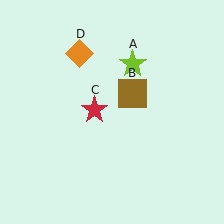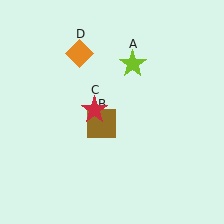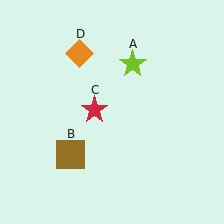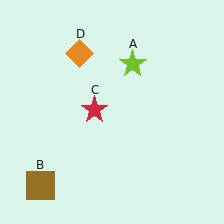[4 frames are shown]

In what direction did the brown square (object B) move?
The brown square (object B) moved down and to the left.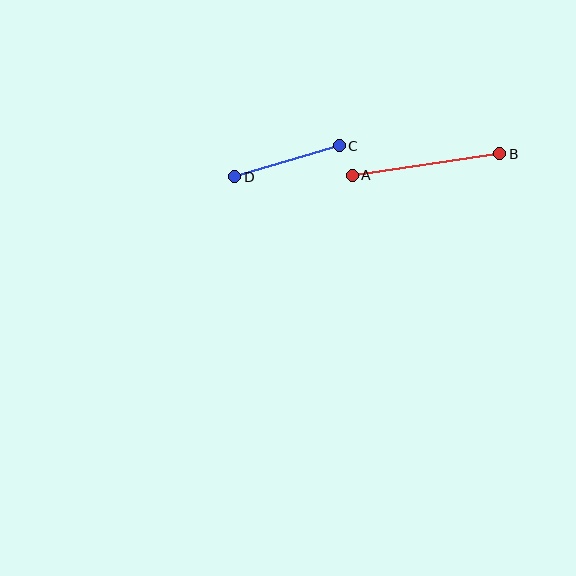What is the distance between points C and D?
The distance is approximately 109 pixels.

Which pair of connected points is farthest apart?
Points A and B are farthest apart.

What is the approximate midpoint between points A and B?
The midpoint is at approximately (426, 164) pixels.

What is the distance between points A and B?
The distance is approximately 149 pixels.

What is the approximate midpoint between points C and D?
The midpoint is at approximately (287, 161) pixels.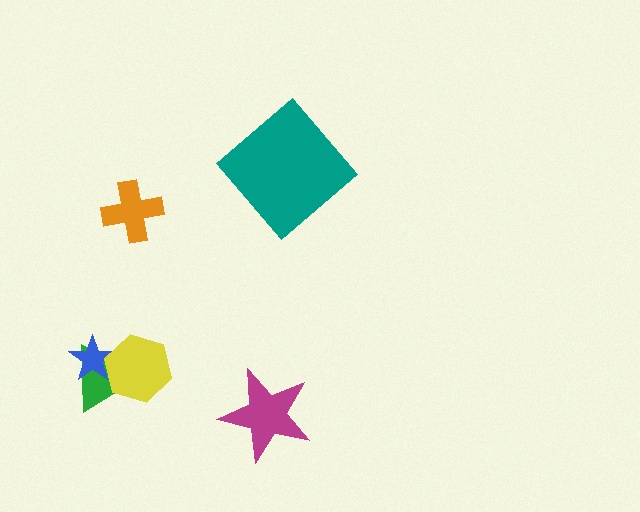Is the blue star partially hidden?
Yes, it is partially covered by another shape.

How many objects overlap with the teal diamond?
0 objects overlap with the teal diamond.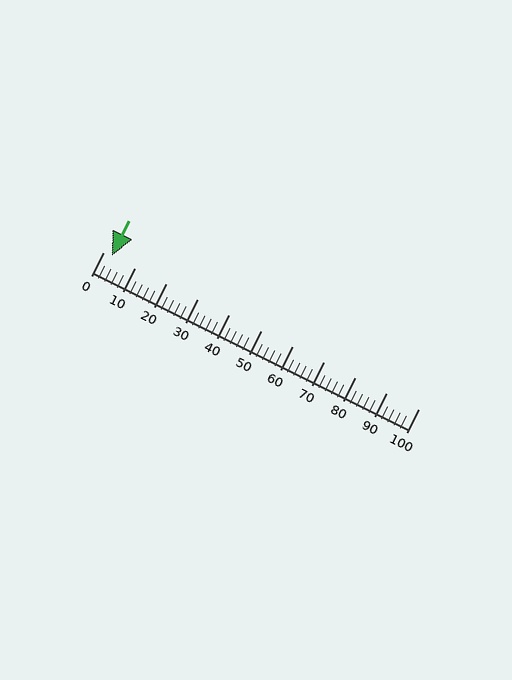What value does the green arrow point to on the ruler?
The green arrow points to approximately 3.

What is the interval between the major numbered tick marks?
The major tick marks are spaced 10 units apart.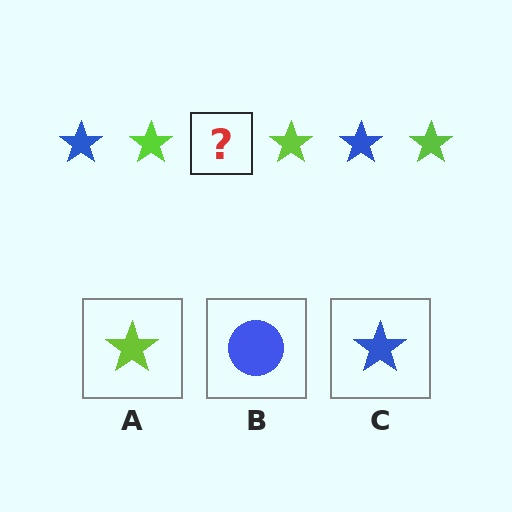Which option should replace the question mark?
Option C.